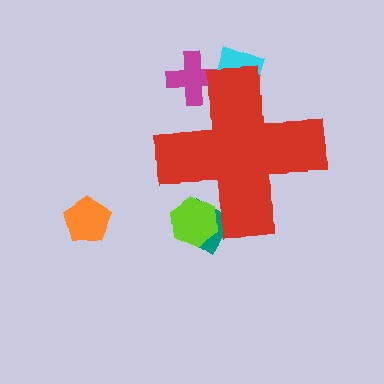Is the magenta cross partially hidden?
Yes, the magenta cross is partially hidden behind the red cross.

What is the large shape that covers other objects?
A red cross.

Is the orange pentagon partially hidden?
No, the orange pentagon is fully visible.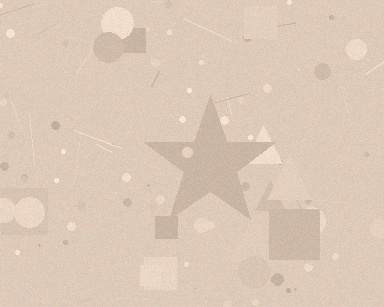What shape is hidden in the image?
A star is hidden in the image.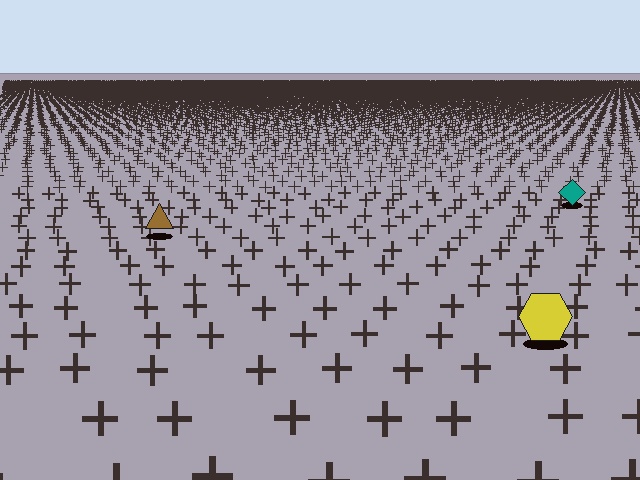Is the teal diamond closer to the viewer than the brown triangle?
No. The brown triangle is closer — you can tell from the texture gradient: the ground texture is coarser near it.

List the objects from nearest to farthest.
From nearest to farthest: the yellow hexagon, the brown triangle, the teal diamond.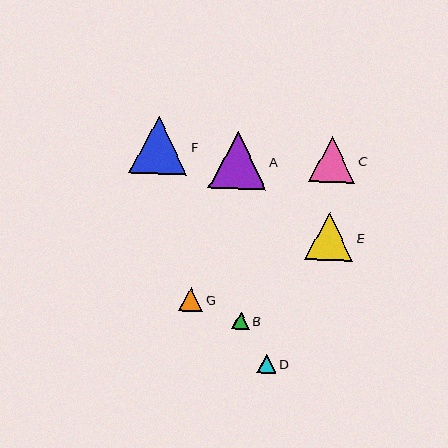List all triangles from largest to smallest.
From largest to smallest: F, A, E, C, G, D, B.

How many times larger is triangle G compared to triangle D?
Triangle G is approximately 1.3 times the size of triangle D.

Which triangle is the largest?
Triangle F is the largest with a size of approximately 58 pixels.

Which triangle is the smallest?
Triangle B is the smallest with a size of approximately 18 pixels.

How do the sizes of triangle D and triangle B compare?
Triangle D and triangle B are approximately the same size.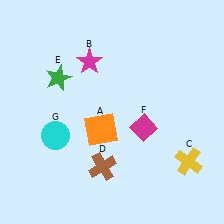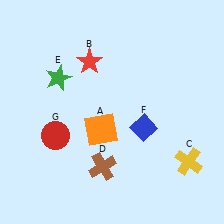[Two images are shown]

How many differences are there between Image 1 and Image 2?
There are 3 differences between the two images.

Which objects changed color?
B changed from magenta to red. F changed from magenta to blue. G changed from cyan to red.